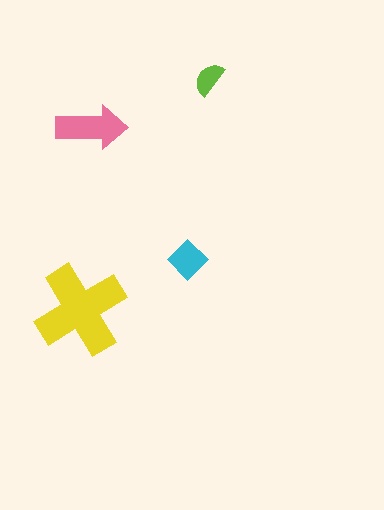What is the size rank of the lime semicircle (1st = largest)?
4th.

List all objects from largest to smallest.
The yellow cross, the pink arrow, the cyan diamond, the lime semicircle.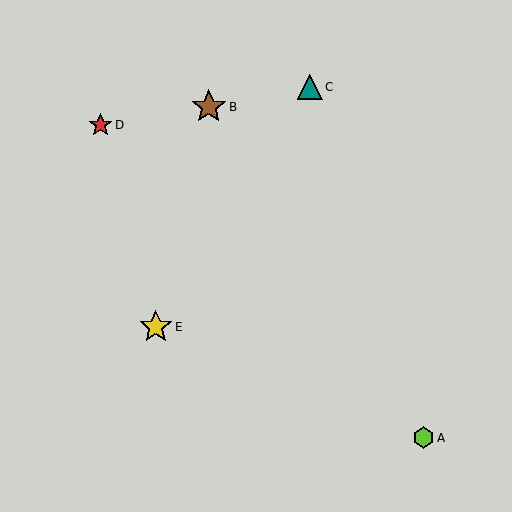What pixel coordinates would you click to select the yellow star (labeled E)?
Click at (156, 327) to select the yellow star E.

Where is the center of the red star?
The center of the red star is at (100, 125).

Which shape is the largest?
The brown star (labeled B) is the largest.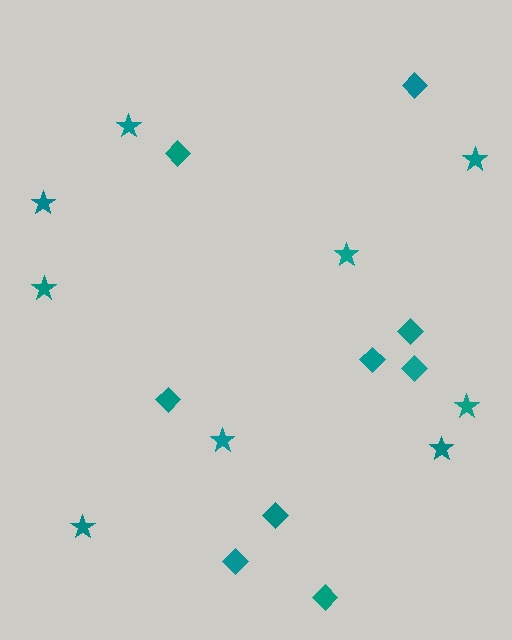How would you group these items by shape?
There are 2 groups: one group of stars (9) and one group of diamonds (9).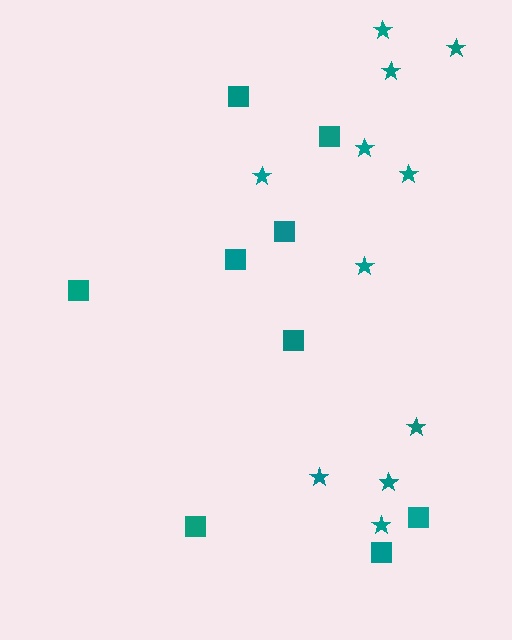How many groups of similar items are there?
There are 2 groups: one group of squares (9) and one group of stars (11).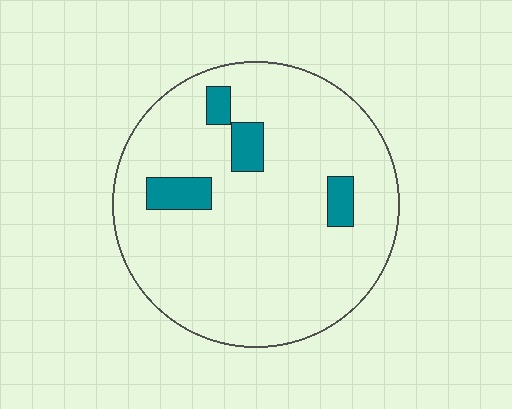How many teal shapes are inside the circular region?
4.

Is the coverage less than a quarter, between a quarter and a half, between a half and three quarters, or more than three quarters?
Less than a quarter.